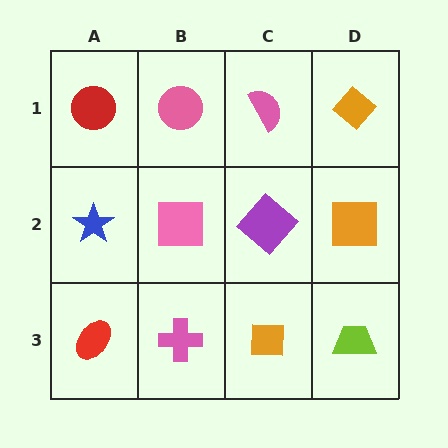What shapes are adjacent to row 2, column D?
An orange diamond (row 1, column D), a lime trapezoid (row 3, column D), a purple diamond (row 2, column C).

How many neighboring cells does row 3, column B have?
3.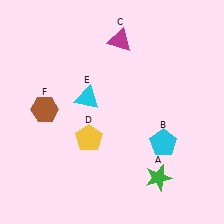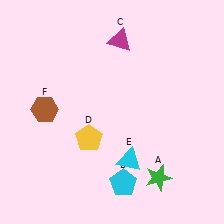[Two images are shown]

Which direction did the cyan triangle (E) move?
The cyan triangle (E) moved down.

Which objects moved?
The objects that moved are: the cyan pentagon (B), the cyan triangle (E).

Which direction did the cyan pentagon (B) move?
The cyan pentagon (B) moved down.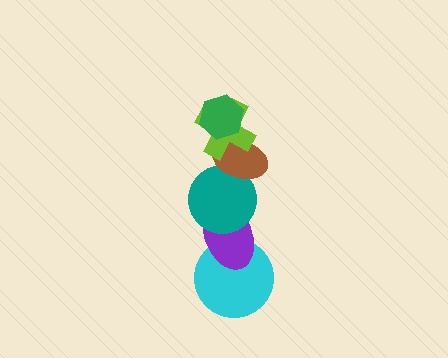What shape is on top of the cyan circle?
The purple ellipse is on top of the cyan circle.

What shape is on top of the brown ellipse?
The lime cross is on top of the brown ellipse.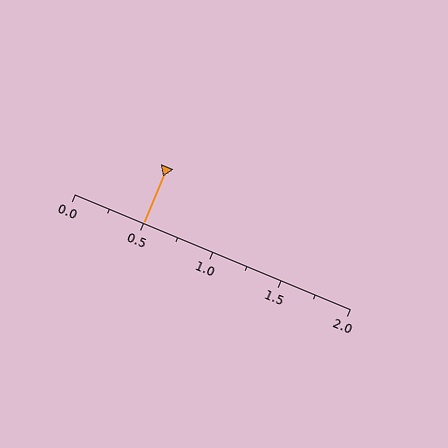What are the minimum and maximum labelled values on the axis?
The axis runs from 0.0 to 2.0.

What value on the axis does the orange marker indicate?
The marker indicates approximately 0.5.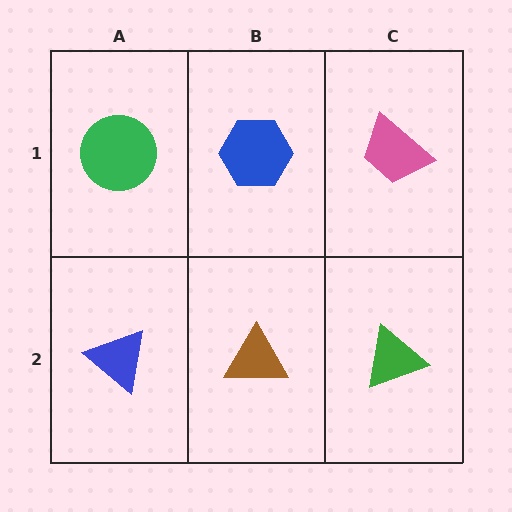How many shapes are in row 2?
3 shapes.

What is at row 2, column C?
A green triangle.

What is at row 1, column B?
A blue hexagon.